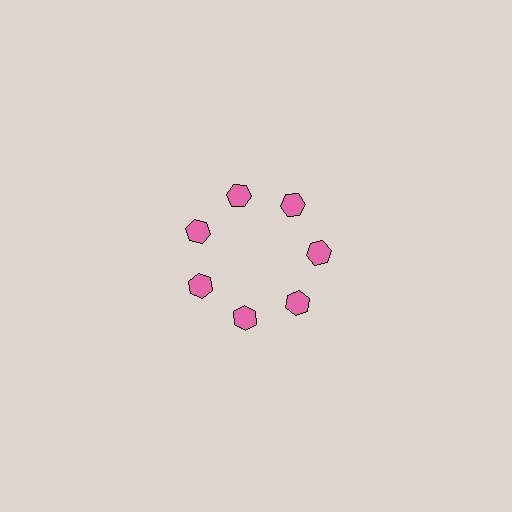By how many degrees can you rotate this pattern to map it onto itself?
The pattern maps onto itself every 51 degrees of rotation.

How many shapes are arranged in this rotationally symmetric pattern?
There are 7 shapes, arranged in 7 groups of 1.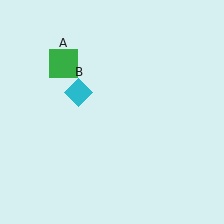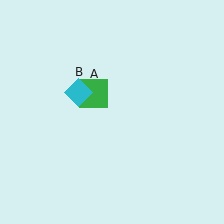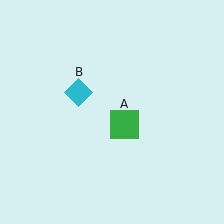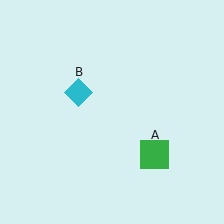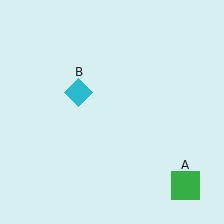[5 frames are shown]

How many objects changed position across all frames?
1 object changed position: green square (object A).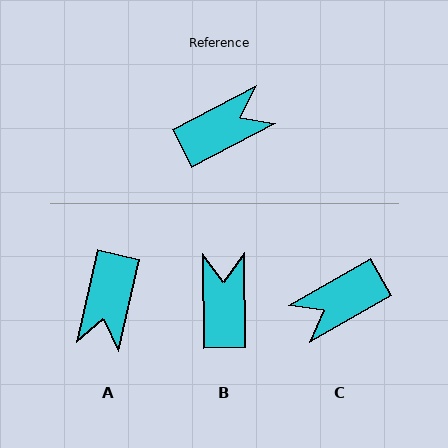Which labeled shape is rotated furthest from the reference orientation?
C, about 177 degrees away.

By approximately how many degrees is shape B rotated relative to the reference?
Approximately 64 degrees counter-clockwise.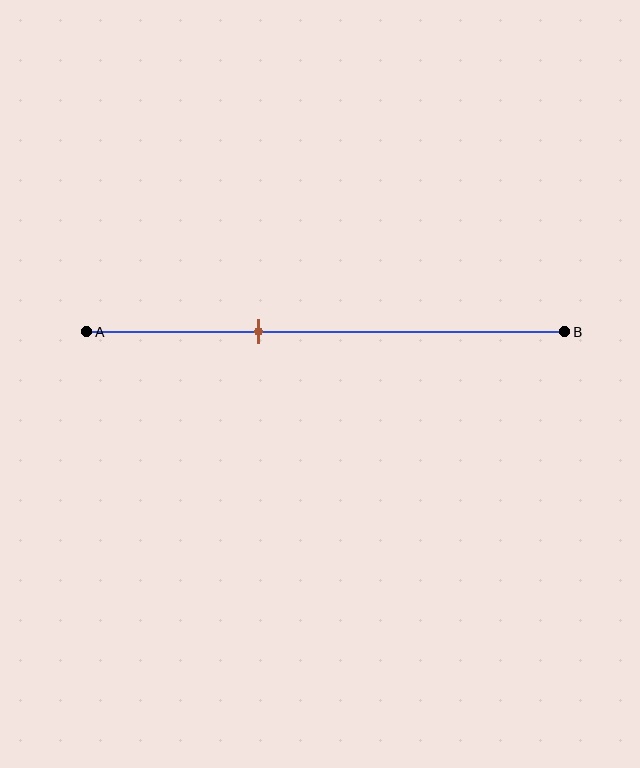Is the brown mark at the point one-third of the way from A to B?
Yes, the mark is approximately at the one-third point.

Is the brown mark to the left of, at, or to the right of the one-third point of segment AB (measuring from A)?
The brown mark is approximately at the one-third point of segment AB.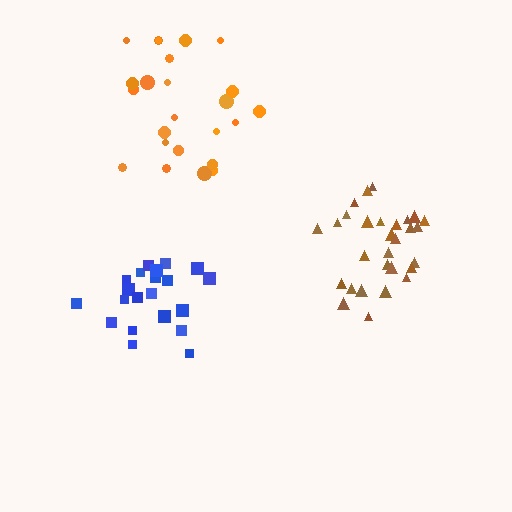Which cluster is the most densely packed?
Brown.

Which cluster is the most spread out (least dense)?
Orange.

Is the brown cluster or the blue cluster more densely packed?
Brown.